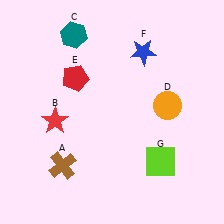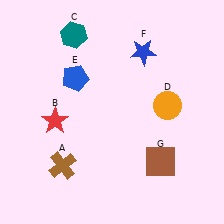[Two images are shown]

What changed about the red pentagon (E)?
In Image 1, E is red. In Image 2, it changed to blue.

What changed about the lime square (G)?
In Image 1, G is lime. In Image 2, it changed to brown.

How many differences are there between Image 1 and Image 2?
There are 2 differences between the two images.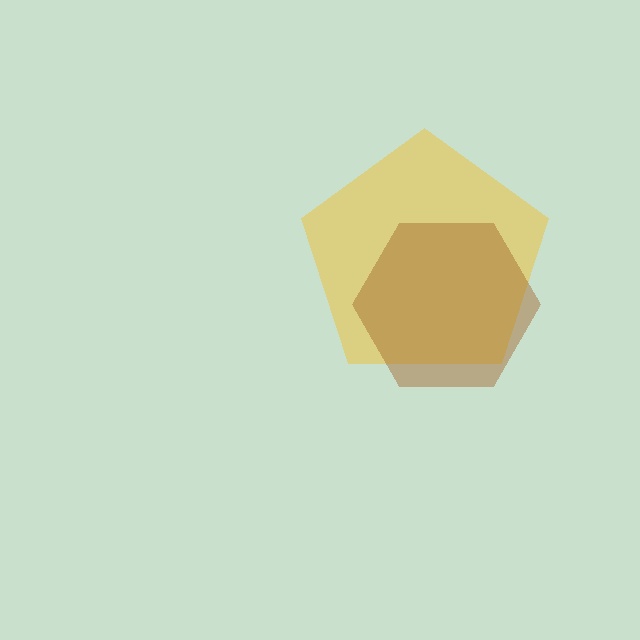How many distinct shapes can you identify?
There are 2 distinct shapes: a yellow pentagon, a brown hexagon.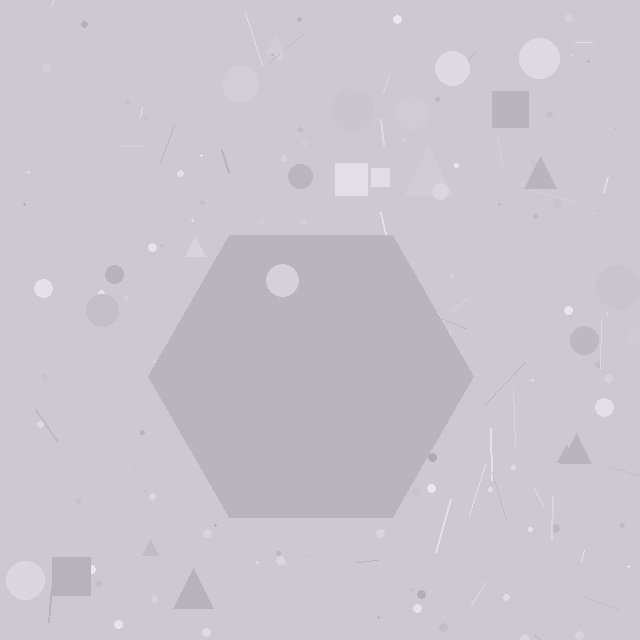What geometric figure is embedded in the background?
A hexagon is embedded in the background.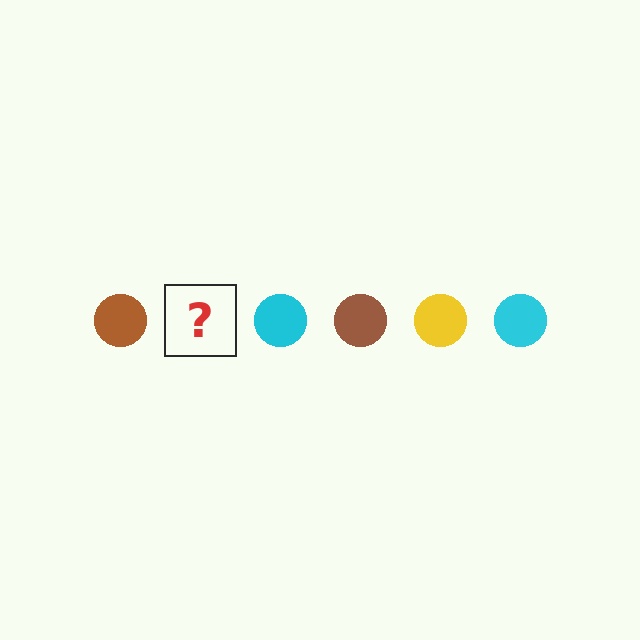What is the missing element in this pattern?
The missing element is a yellow circle.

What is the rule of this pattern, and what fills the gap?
The rule is that the pattern cycles through brown, yellow, cyan circles. The gap should be filled with a yellow circle.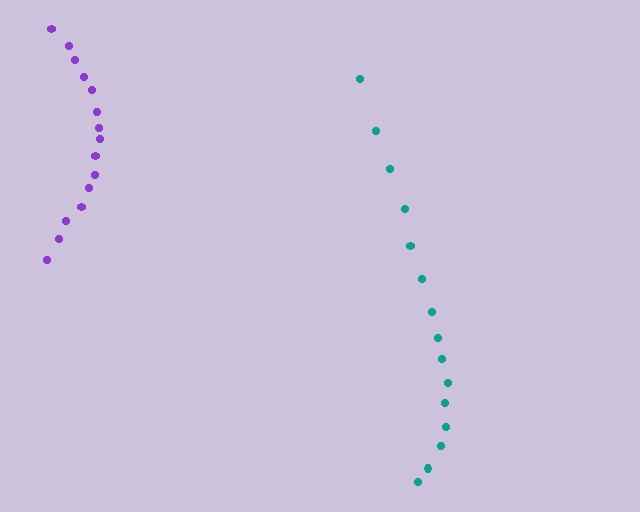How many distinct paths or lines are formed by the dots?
There are 2 distinct paths.